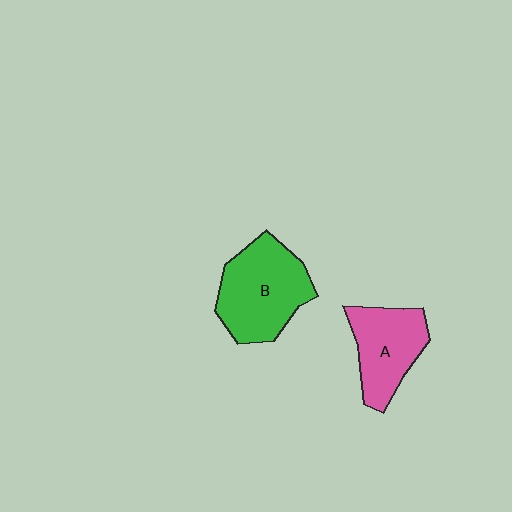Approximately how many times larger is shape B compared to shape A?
Approximately 1.3 times.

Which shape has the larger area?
Shape B (green).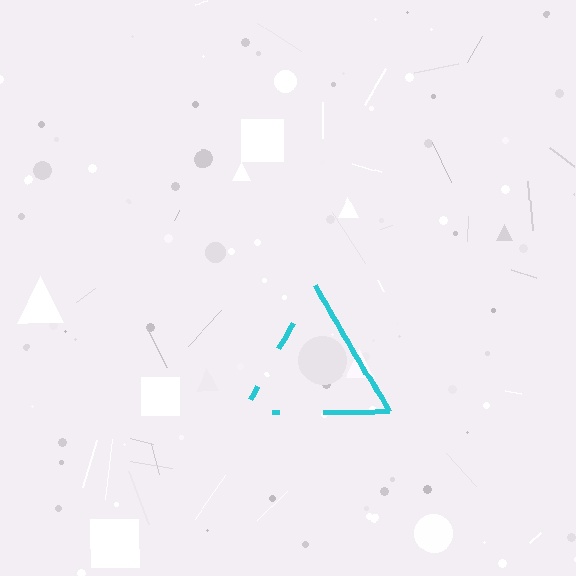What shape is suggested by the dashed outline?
The dashed outline suggests a triangle.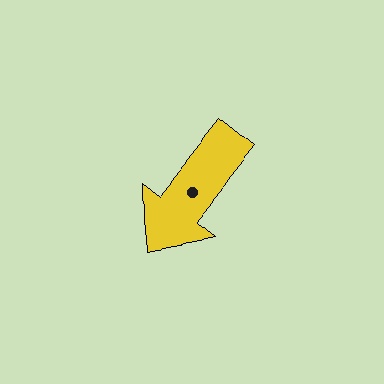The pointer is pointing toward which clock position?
Roughly 7 o'clock.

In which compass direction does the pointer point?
Southwest.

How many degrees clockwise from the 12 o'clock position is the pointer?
Approximately 219 degrees.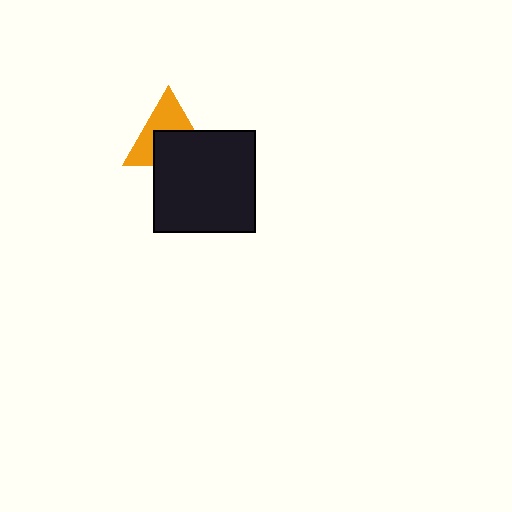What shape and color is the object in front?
The object in front is a black square.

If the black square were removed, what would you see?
You would see the complete orange triangle.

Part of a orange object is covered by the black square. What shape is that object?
It is a triangle.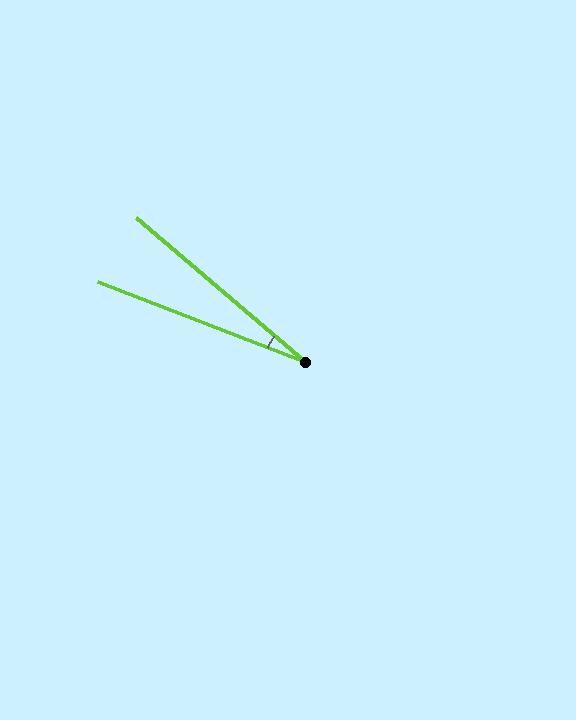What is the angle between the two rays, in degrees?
Approximately 19 degrees.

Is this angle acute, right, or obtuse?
It is acute.